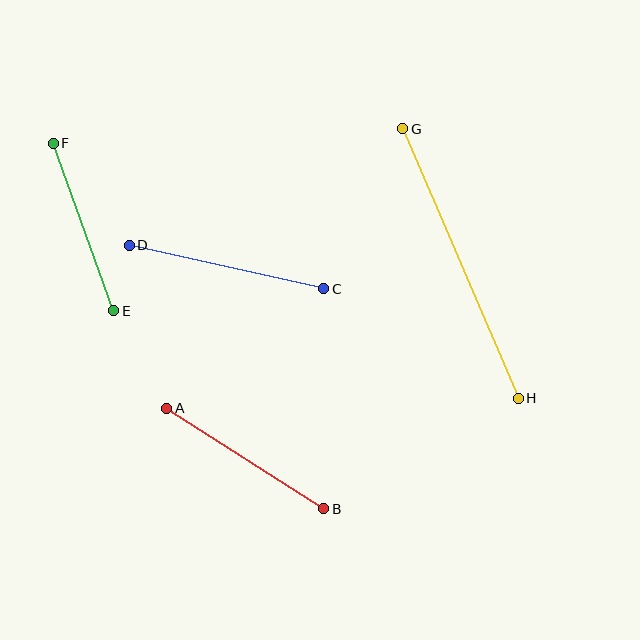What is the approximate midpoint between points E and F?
The midpoint is at approximately (83, 227) pixels.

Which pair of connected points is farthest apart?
Points G and H are farthest apart.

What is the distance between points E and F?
The distance is approximately 178 pixels.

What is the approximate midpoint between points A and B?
The midpoint is at approximately (245, 458) pixels.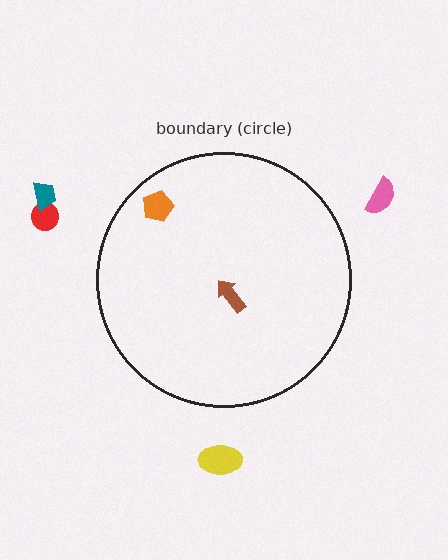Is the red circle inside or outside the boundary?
Outside.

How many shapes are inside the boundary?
2 inside, 4 outside.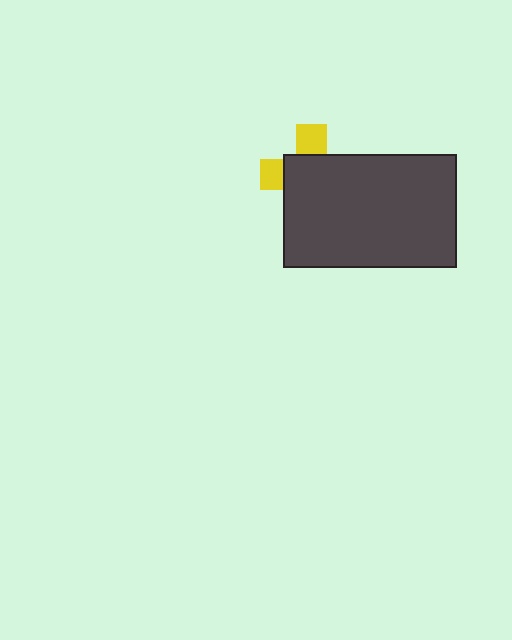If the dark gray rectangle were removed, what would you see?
You would see the complete yellow cross.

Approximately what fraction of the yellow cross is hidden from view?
Roughly 69% of the yellow cross is hidden behind the dark gray rectangle.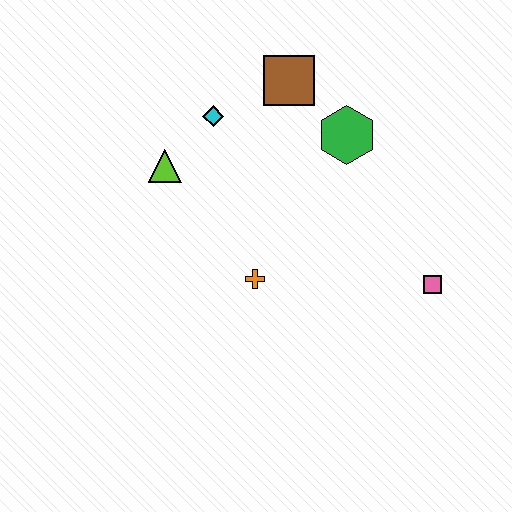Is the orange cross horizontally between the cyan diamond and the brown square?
Yes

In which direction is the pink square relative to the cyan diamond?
The pink square is to the right of the cyan diamond.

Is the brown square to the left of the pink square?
Yes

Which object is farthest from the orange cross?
The brown square is farthest from the orange cross.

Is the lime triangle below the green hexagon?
Yes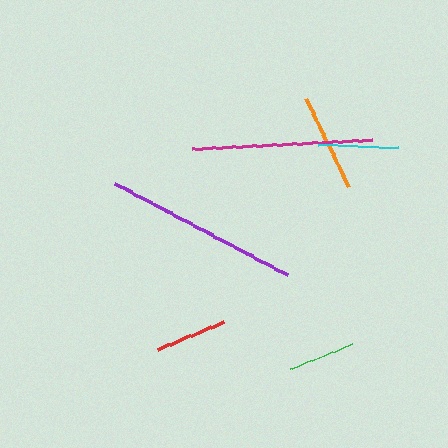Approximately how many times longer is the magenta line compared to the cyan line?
The magenta line is approximately 2.3 times the length of the cyan line.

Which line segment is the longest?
The purple line is the longest at approximately 195 pixels.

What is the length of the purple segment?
The purple segment is approximately 195 pixels long.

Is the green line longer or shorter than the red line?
The red line is longer than the green line.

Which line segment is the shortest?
The green line is the shortest at approximately 67 pixels.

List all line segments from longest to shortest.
From longest to shortest: purple, magenta, orange, cyan, red, green.